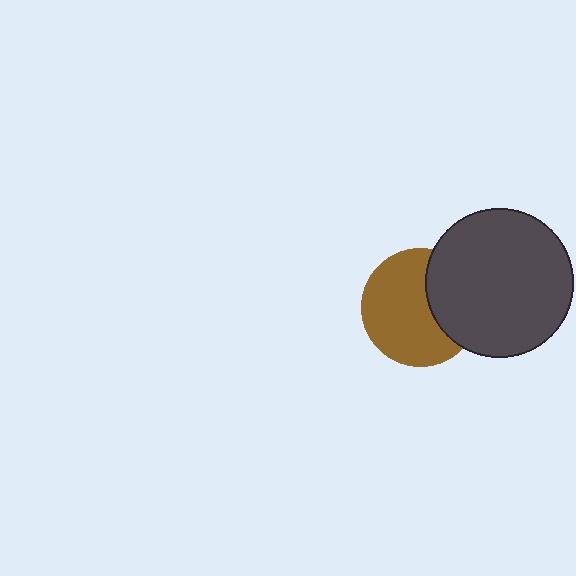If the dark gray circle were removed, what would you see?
You would see the complete brown circle.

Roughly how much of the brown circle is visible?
Most of it is visible (roughly 66%).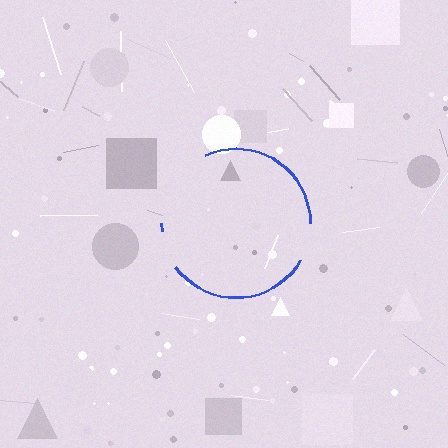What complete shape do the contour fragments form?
The contour fragments form a circle.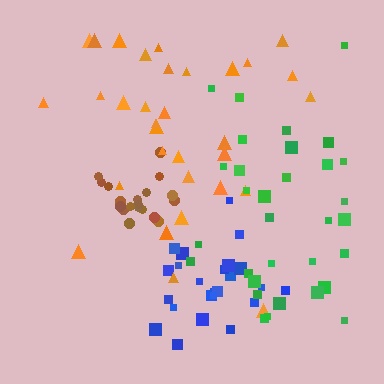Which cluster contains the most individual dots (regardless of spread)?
Orange (32).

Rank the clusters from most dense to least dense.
brown, blue, green, orange.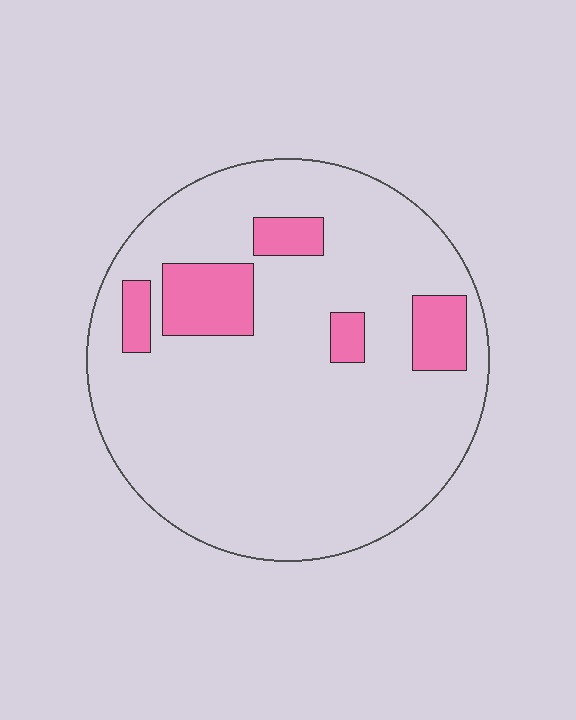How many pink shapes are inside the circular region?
5.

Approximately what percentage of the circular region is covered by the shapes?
Approximately 15%.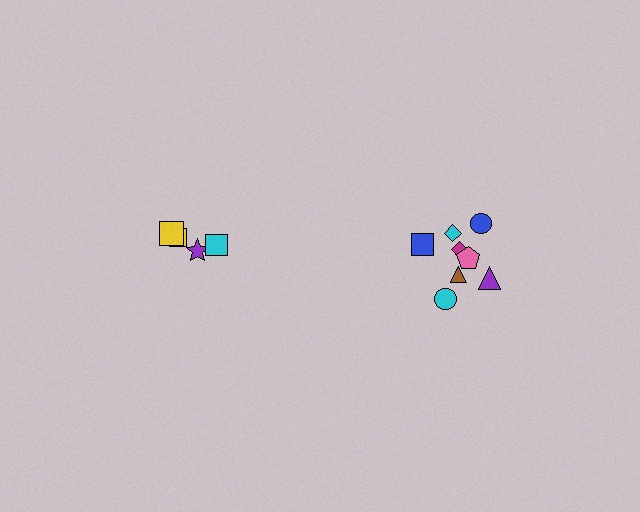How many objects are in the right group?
There are 8 objects.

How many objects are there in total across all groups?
There are 12 objects.